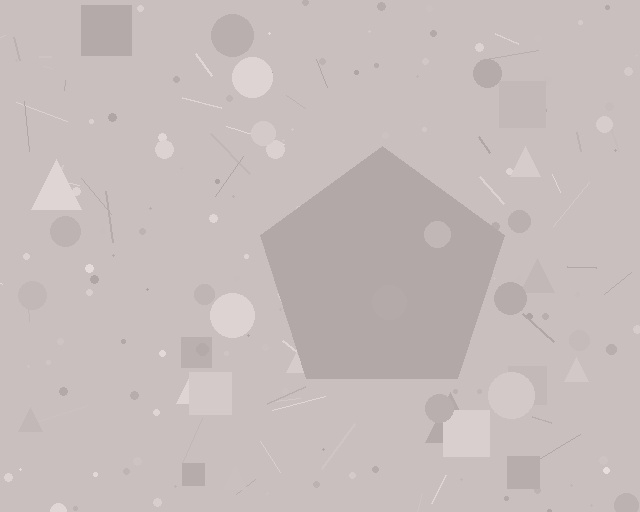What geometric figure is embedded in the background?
A pentagon is embedded in the background.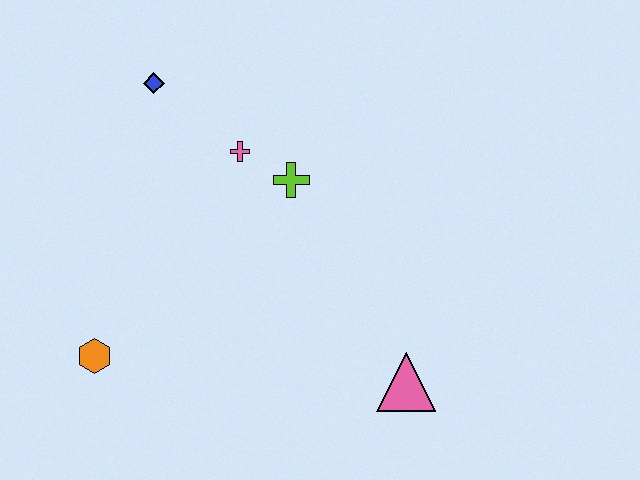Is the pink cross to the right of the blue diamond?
Yes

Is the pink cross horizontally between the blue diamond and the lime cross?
Yes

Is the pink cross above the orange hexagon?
Yes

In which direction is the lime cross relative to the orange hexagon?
The lime cross is to the right of the orange hexagon.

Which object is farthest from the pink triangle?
The blue diamond is farthest from the pink triangle.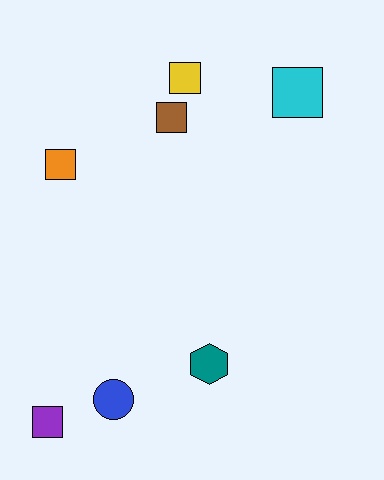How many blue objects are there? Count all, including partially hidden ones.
There is 1 blue object.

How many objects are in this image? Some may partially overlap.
There are 7 objects.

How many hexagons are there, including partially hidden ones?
There is 1 hexagon.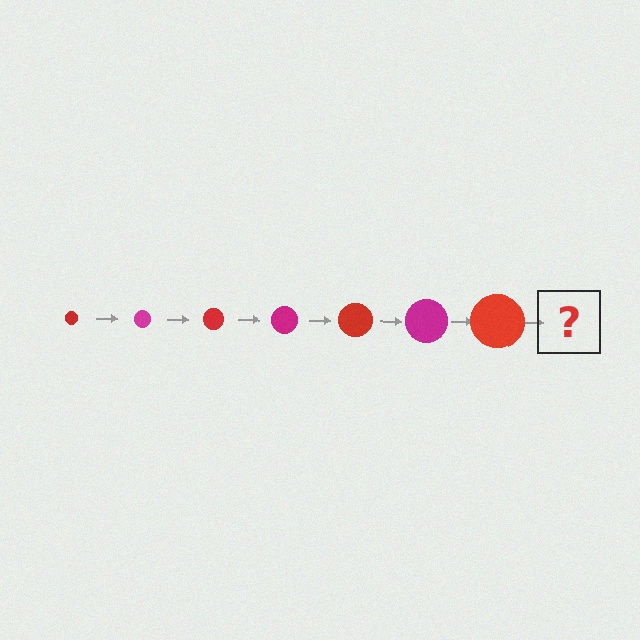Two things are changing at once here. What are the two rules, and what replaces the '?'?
The two rules are that the circle grows larger each step and the color cycles through red and magenta. The '?' should be a magenta circle, larger than the previous one.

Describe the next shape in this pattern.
It should be a magenta circle, larger than the previous one.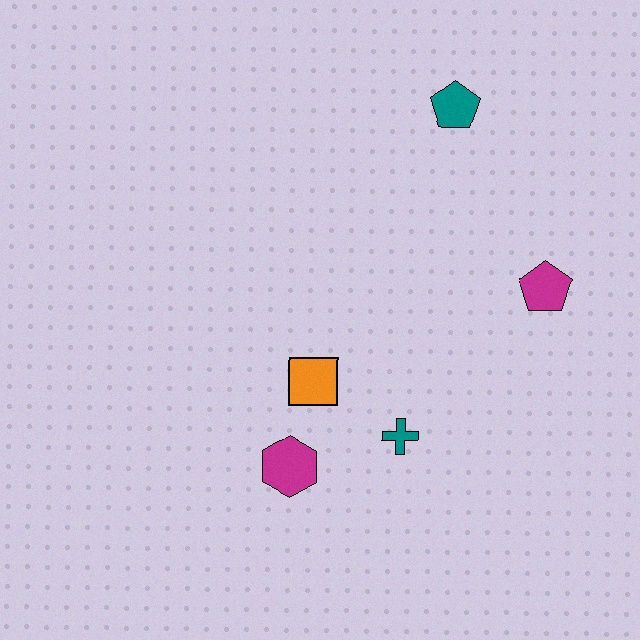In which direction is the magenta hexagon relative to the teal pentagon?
The magenta hexagon is below the teal pentagon.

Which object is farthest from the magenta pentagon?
The magenta hexagon is farthest from the magenta pentagon.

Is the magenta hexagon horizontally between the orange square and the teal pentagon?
No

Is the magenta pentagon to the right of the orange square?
Yes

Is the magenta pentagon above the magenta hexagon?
Yes